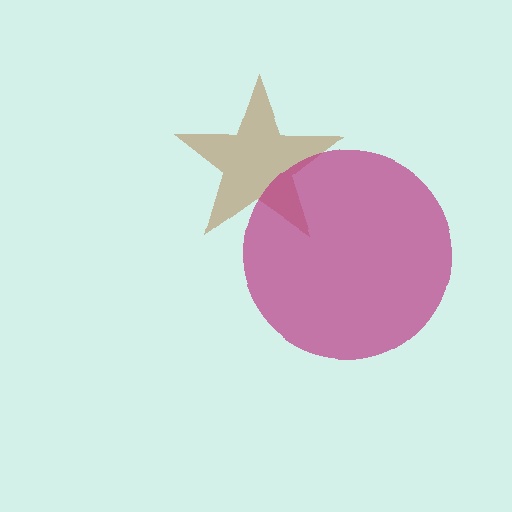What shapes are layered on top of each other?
The layered shapes are: a brown star, a magenta circle.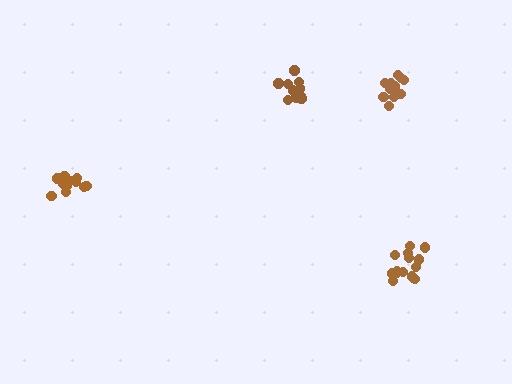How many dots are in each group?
Group 1: 12 dots, Group 2: 11 dots, Group 3: 16 dots, Group 4: 11 dots (50 total).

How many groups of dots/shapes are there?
There are 4 groups.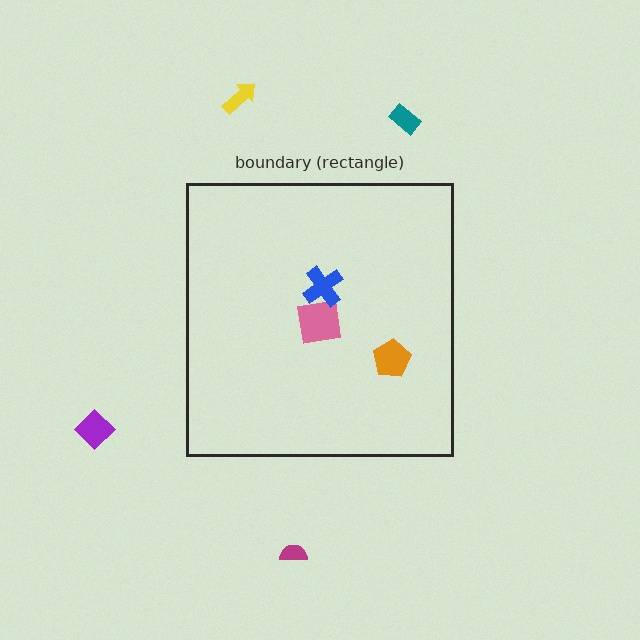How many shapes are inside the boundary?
3 inside, 4 outside.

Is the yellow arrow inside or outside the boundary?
Outside.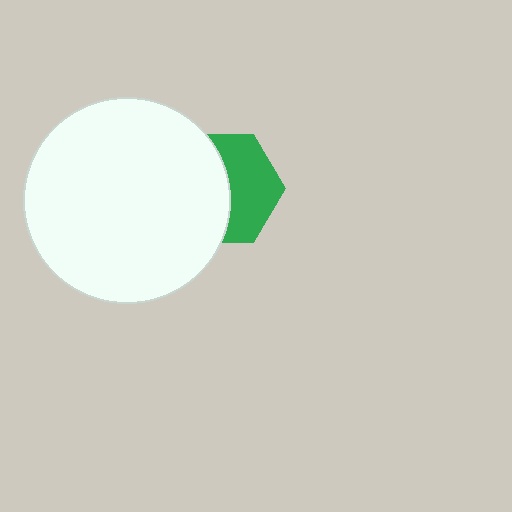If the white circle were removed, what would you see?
You would see the complete green hexagon.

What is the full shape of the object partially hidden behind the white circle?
The partially hidden object is a green hexagon.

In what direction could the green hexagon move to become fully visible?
The green hexagon could move right. That would shift it out from behind the white circle entirely.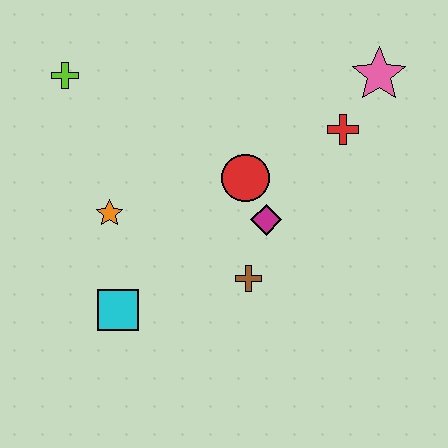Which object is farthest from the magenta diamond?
The lime cross is farthest from the magenta diamond.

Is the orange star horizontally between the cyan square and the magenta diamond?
No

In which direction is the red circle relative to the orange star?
The red circle is to the right of the orange star.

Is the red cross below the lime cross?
Yes